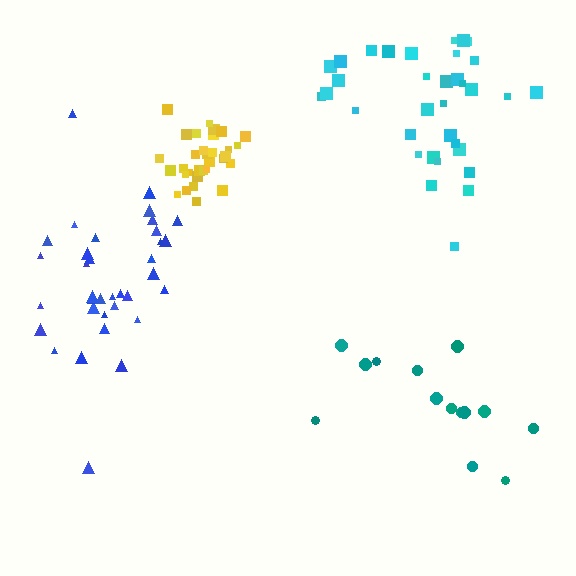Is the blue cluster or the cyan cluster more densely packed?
Cyan.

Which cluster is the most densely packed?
Yellow.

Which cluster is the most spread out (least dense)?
Teal.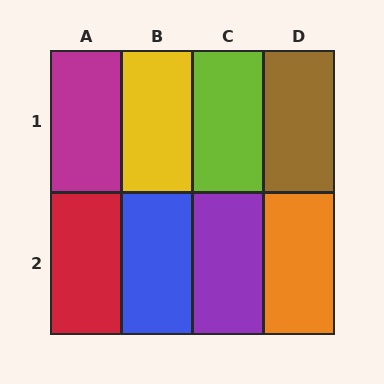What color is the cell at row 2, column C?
Purple.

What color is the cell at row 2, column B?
Blue.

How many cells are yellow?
1 cell is yellow.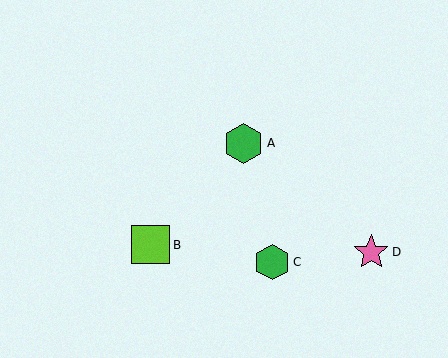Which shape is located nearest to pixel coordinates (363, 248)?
The pink star (labeled D) at (371, 252) is nearest to that location.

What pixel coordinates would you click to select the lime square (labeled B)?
Click at (150, 245) to select the lime square B.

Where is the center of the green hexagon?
The center of the green hexagon is at (244, 143).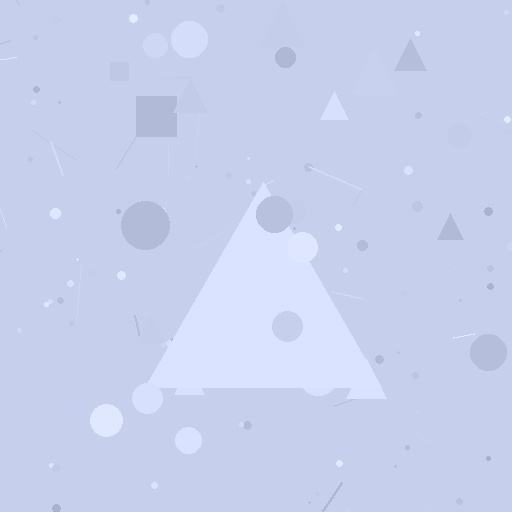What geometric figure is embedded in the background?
A triangle is embedded in the background.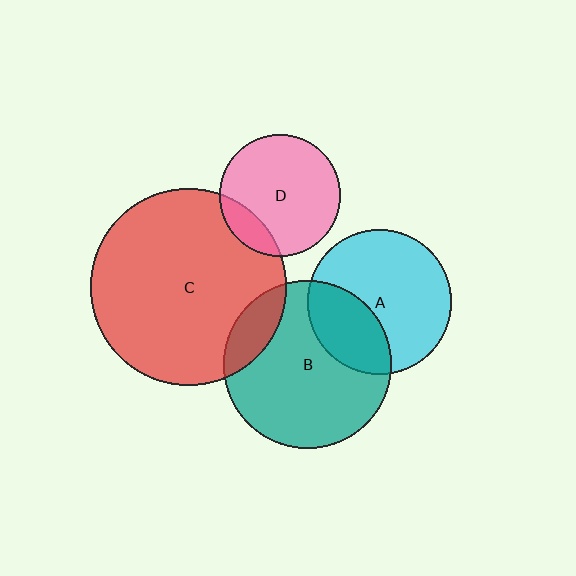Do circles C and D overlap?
Yes.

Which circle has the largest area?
Circle C (red).